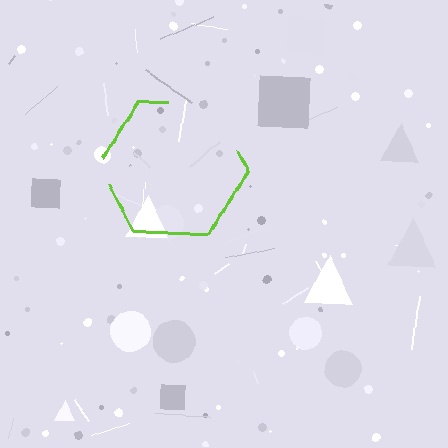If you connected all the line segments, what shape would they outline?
They would outline a hexagon.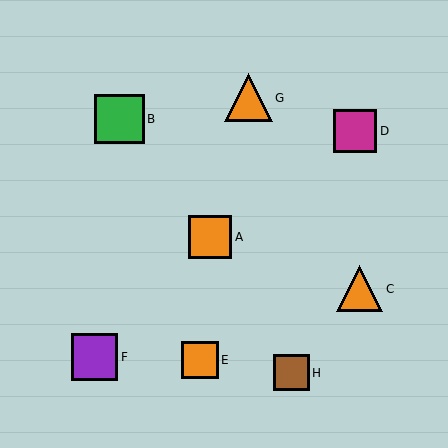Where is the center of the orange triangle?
The center of the orange triangle is at (359, 289).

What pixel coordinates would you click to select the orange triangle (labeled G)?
Click at (248, 98) to select the orange triangle G.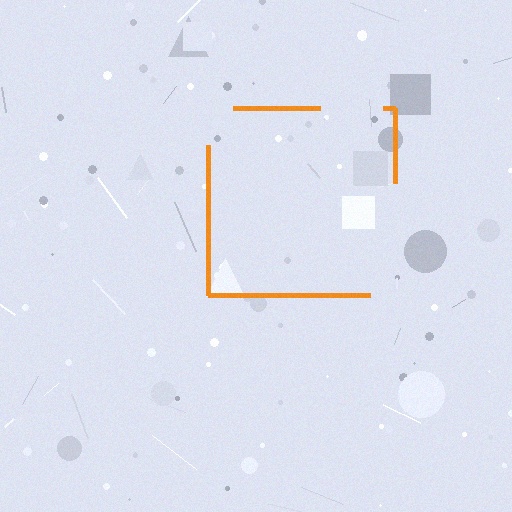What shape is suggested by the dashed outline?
The dashed outline suggests a square.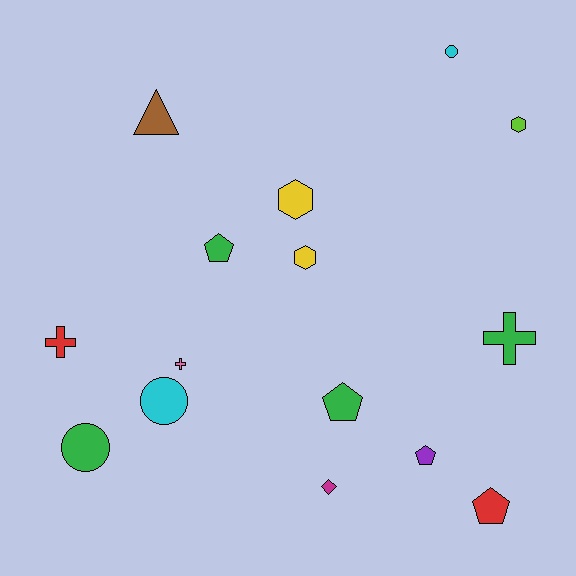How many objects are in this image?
There are 15 objects.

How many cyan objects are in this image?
There are 2 cyan objects.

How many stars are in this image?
There are no stars.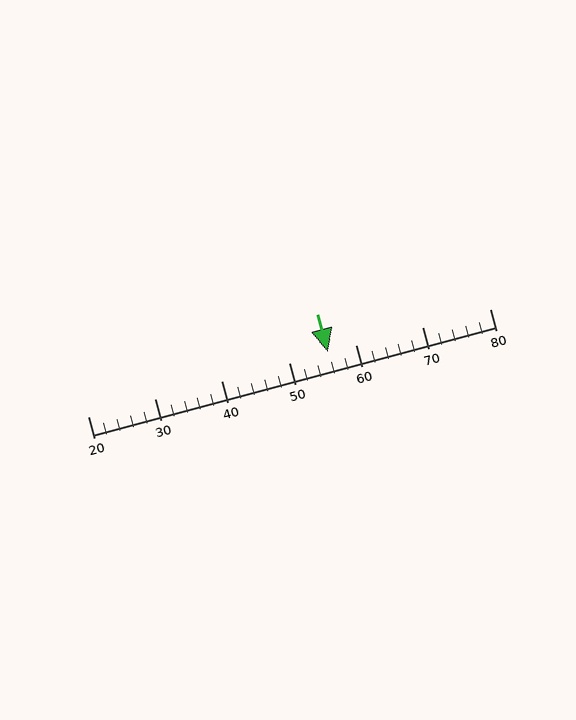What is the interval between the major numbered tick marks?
The major tick marks are spaced 10 units apart.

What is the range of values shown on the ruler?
The ruler shows values from 20 to 80.